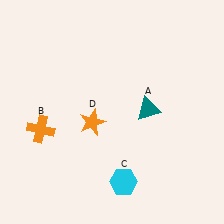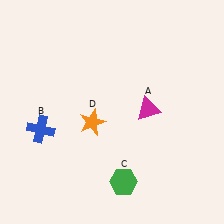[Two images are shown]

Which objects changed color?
A changed from teal to magenta. B changed from orange to blue. C changed from cyan to green.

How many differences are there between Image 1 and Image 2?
There are 3 differences between the two images.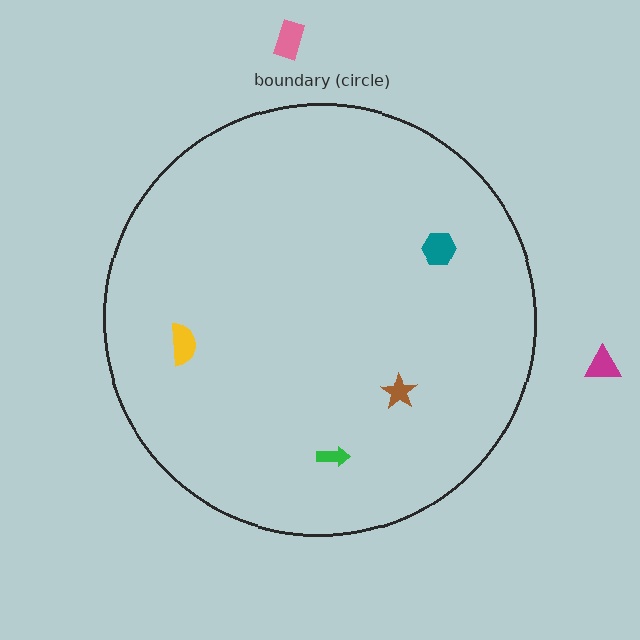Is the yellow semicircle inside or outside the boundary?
Inside.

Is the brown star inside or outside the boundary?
Inside.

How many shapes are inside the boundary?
4 inside, 2 outside.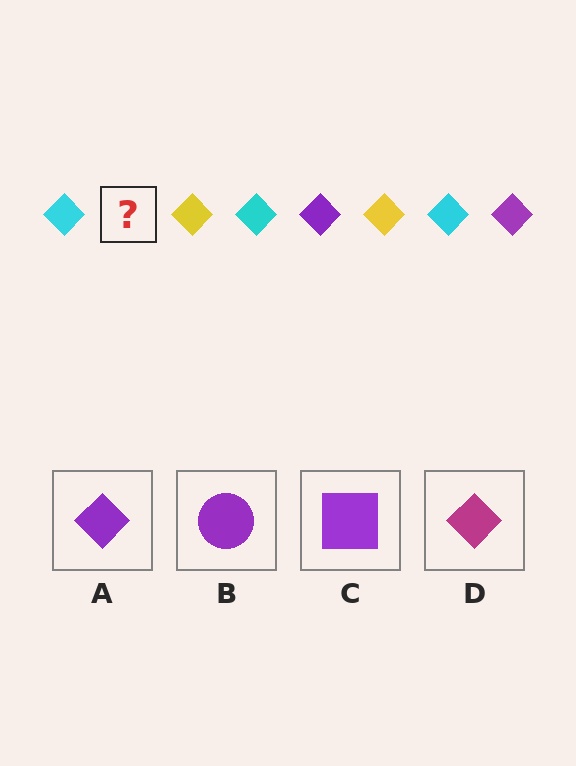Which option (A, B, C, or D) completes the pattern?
A.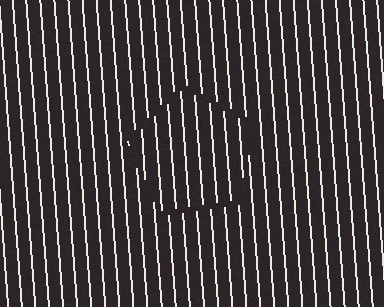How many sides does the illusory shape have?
5 sides — the line-ends trace a pentagon.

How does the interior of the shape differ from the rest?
The interior of the shape contains the same grating, shifted by half a period — the contour is defined by the phase discontinuity where line-ends from the inner and outer gratings abut.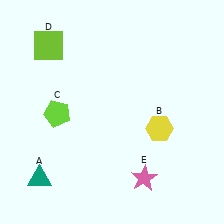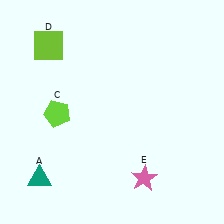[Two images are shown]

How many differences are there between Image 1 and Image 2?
There is 1 difference between the two images.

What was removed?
The yellow hexagon (B) was removed in Image 2.